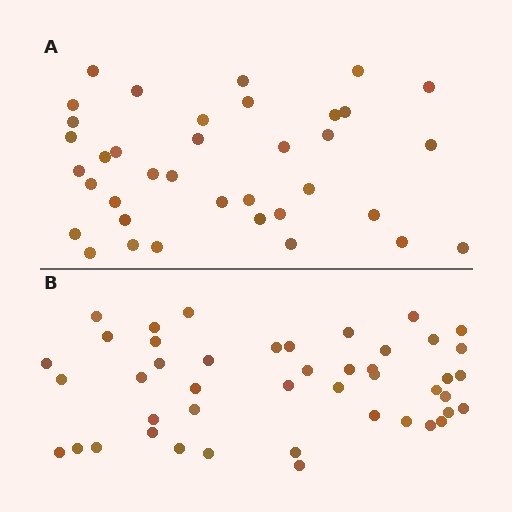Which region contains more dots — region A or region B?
Region B (the bottom region) has more dots.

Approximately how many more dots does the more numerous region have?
Region B has roughly 8 or so more dots than region A.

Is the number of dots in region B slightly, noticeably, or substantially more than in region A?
Region B has only slightly more — the two regions are fairly close. The ratio is roughly 1.2 to 1.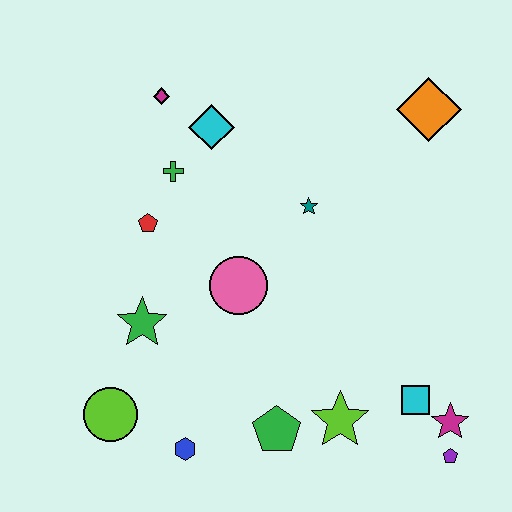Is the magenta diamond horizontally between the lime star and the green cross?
No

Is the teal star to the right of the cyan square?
No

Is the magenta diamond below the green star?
No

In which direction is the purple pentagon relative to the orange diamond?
The purple pentagon is below the orange diamond.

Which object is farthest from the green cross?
The purple pentagon is farthest from the green cross.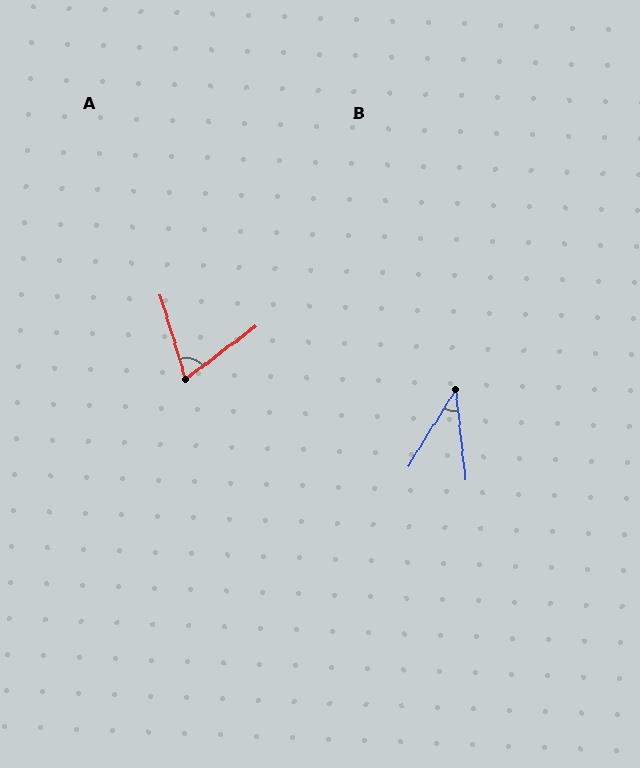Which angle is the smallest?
B, at approximately 39 degrees.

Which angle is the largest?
A, at approximately 70 degrees.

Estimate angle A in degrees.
Approximately 70 degrees.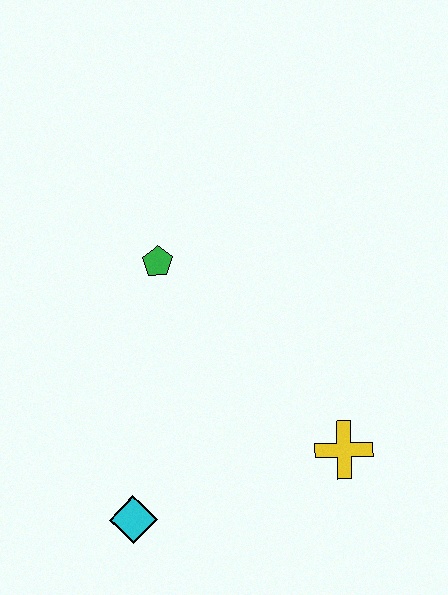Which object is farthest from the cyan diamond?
The green pentagon is farthest from the cyan diamond.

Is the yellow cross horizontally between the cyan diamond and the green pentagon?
No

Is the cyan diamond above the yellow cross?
No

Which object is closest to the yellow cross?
The cyan diamond is closest to the yellow cross.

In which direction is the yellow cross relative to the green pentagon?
The yellow cross is below the green pentagon.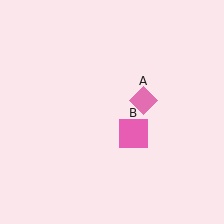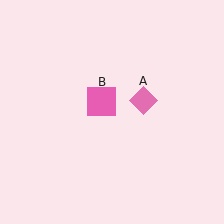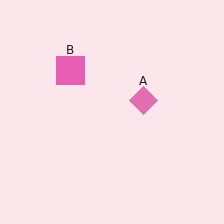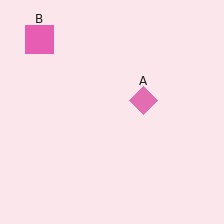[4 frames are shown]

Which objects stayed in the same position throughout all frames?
Pink diamond (object A) remained stationary.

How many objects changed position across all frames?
1 object changed position: pink square (object B).